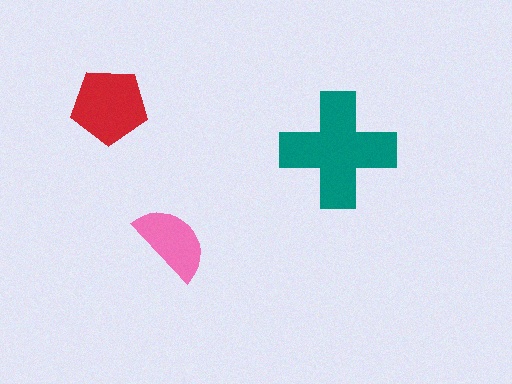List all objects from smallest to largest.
The pink semicircle, the red pentagon, the teal cross.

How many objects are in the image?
There are 3 objects in the image.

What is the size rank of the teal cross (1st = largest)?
1st.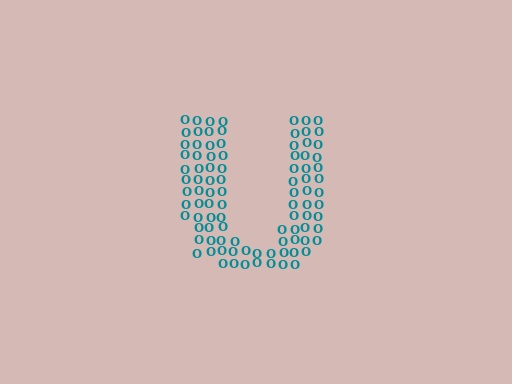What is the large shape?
The large shape is the letter U.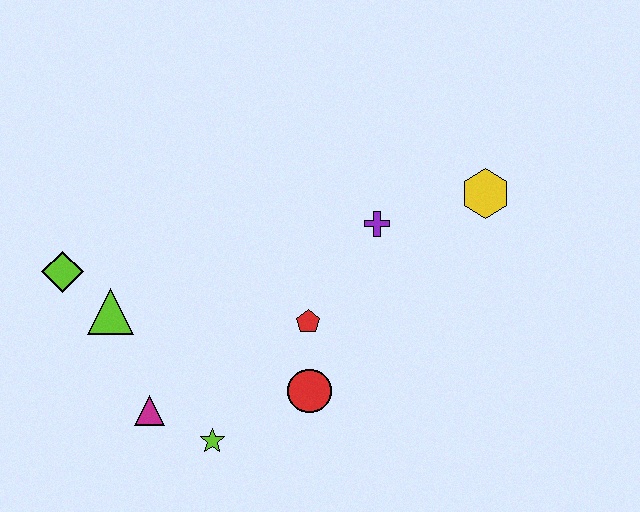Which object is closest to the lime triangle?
The lime diamond is closest to the lime triangle.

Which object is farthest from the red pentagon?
The lime diamond is farthest from the red pentagon.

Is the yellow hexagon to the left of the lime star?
No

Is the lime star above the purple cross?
No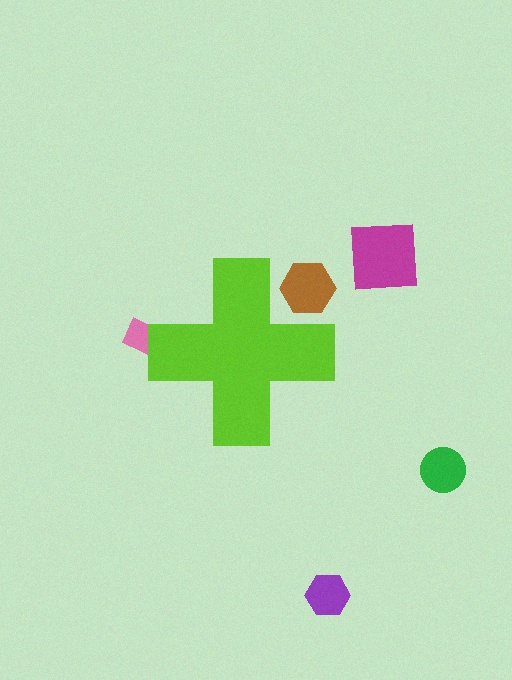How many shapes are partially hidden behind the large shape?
2 shapes are partially hidden.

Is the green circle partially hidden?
No, the green circle is fully visible.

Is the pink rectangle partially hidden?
Yes, the pink rectangle is partially hidden behind the lime cross.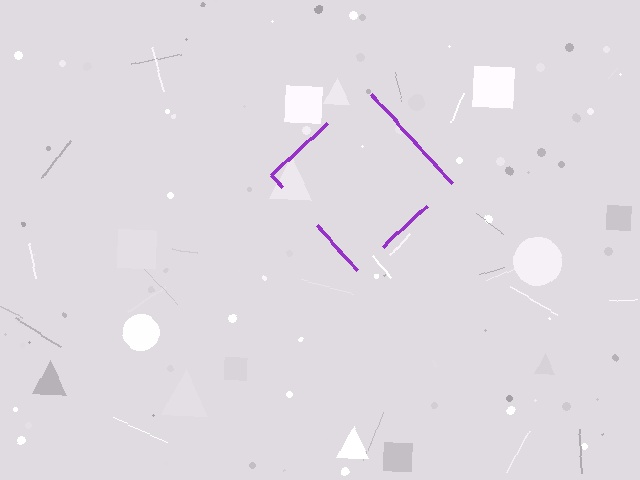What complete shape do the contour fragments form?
The contour fragments form a diamond.